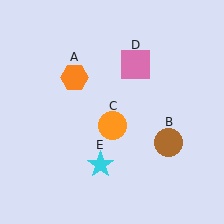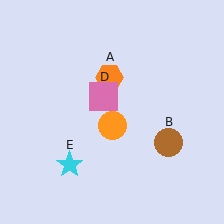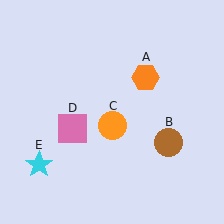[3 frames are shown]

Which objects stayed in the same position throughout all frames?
Brown circle (object B) and orange circle (object C) remained stationary.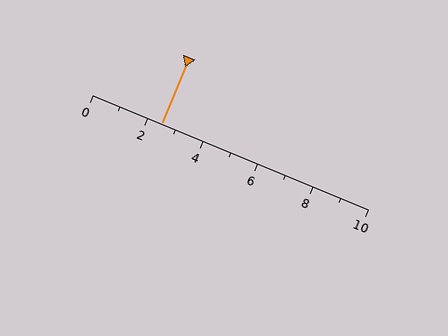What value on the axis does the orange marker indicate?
The marker indicates approximately 2.5.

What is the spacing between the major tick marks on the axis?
The major ticks are spaced 2 apart.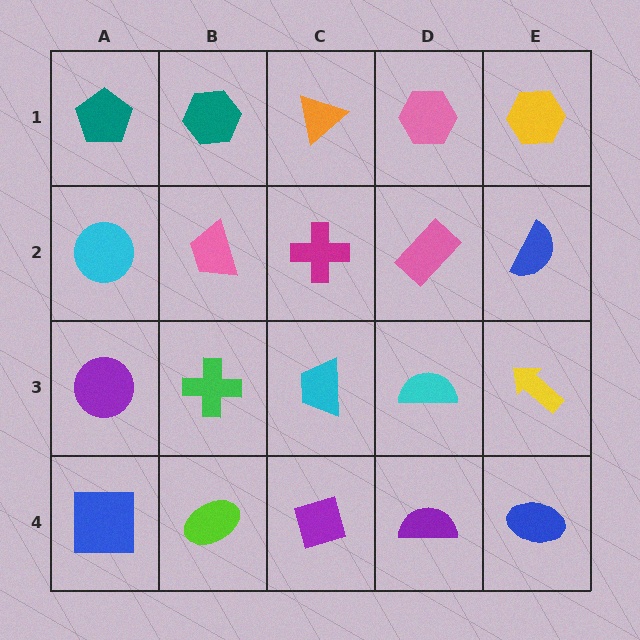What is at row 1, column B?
A teal hexagon.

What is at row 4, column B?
A lime ellipse.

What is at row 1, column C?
An orange triangle.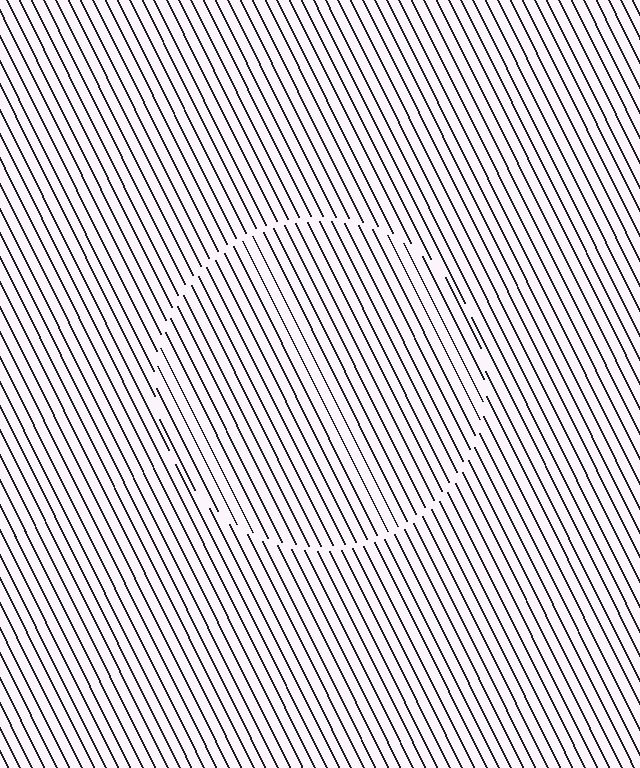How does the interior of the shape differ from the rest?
The interior of the shape contains the same grating, shifted by half a period — the contour is defined by the phase discontinuity where line-ends from the inner and outer gratings abut.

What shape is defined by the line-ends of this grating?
An illusory circle. The interior of the shape contains the same grating, shifted by half a period — the contour is defined by the phase discontinuity where line-ends from the inner and outer gratings abut.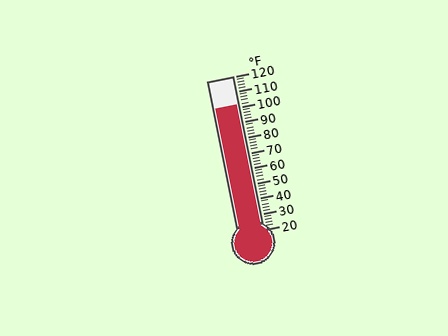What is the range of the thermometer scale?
The thermometer scale ranges from 20°F to 120°F.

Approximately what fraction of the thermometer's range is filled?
The thermometer is filled to approximately 80% of its range.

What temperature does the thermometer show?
The thermometer shows approximately 102°F.